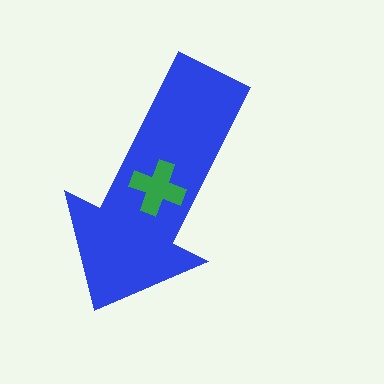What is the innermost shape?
The green cross.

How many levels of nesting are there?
2.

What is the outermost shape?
The blue arrow.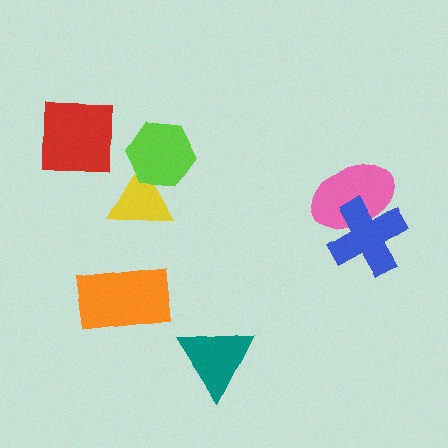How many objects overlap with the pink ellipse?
1 object overlaps with the pink ellipse.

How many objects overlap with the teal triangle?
0 objects overlap with the teal triangle.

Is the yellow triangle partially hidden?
Yes, it is partially covered by another shape.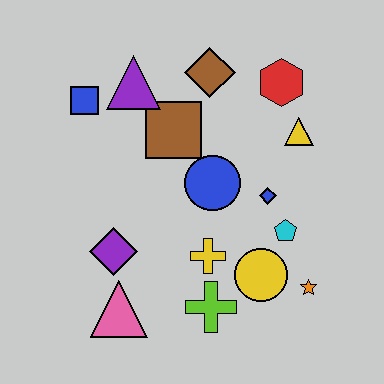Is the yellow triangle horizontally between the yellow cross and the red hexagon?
No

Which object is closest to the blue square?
The purple triangle is closest to the blue square.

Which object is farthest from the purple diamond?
The red hexagon is farthest from the purple diamond.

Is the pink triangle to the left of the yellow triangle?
Yes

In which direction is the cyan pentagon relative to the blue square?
The cyan pentagon is to the right of the blue square.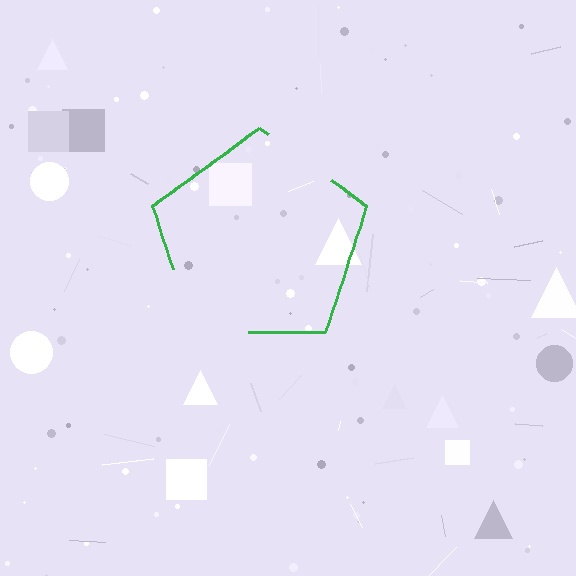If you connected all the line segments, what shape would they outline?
They would outline a pentagon.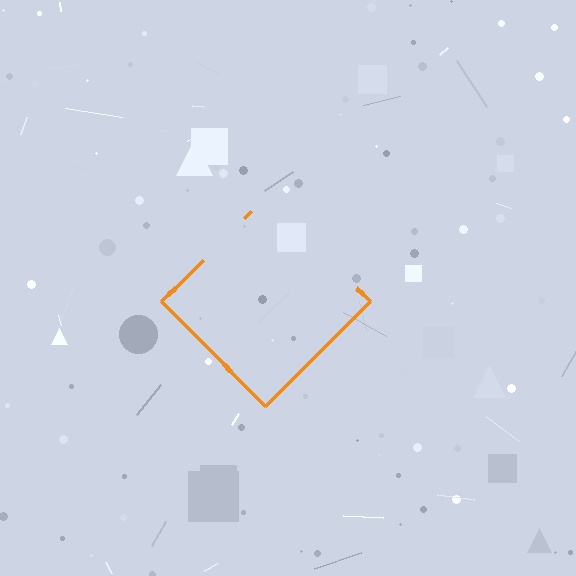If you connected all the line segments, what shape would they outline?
They would outline a diamond.